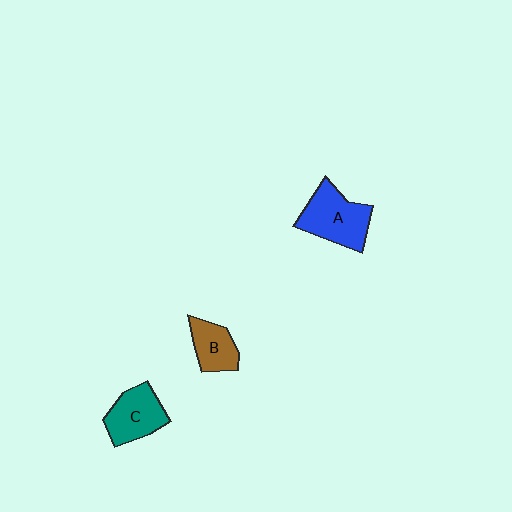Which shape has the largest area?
Shape A (blue).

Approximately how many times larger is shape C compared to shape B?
Approximately 1.3 times.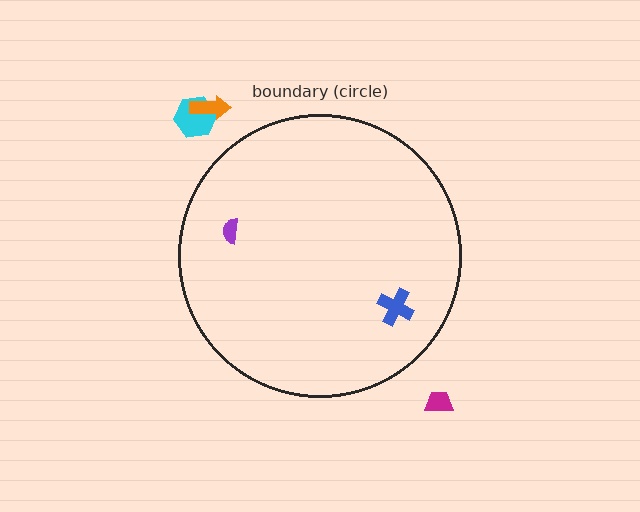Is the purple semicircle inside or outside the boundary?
Inside.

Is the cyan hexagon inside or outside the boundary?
Outside.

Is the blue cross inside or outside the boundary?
Inside.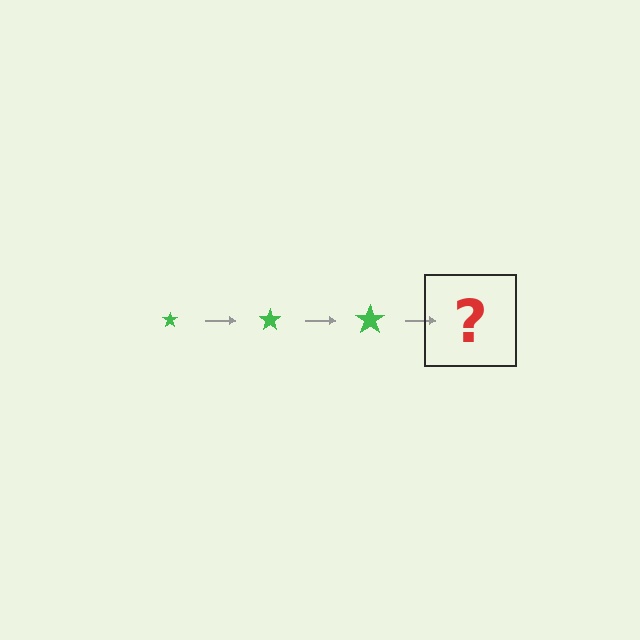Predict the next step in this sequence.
The next step is a green star, larger than the previous one.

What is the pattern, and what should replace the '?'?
The pattern is that the star gets progressively larger each step. The '?' should be a green star, larger than the previous one.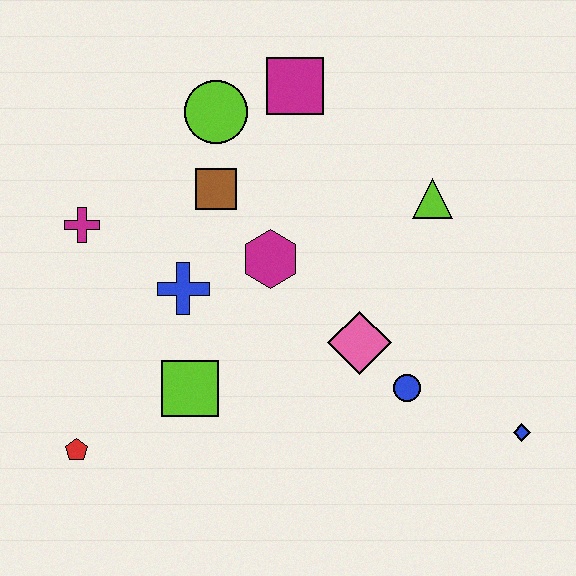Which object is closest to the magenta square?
The lime circle is closest to the magenta square.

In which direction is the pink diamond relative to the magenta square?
The pink diamond is below the magenta square.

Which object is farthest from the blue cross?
The blue diamond is farthest from the blue cross.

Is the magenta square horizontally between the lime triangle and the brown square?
Yes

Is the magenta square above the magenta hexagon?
Yes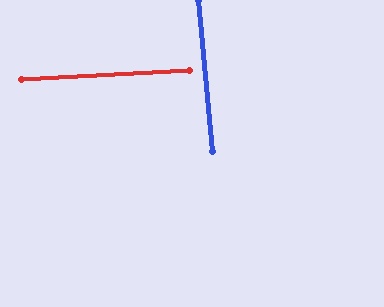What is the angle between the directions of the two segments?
Approximately 88 degrees.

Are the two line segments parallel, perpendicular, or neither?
Perpendicular — they meet at approximately 88°.